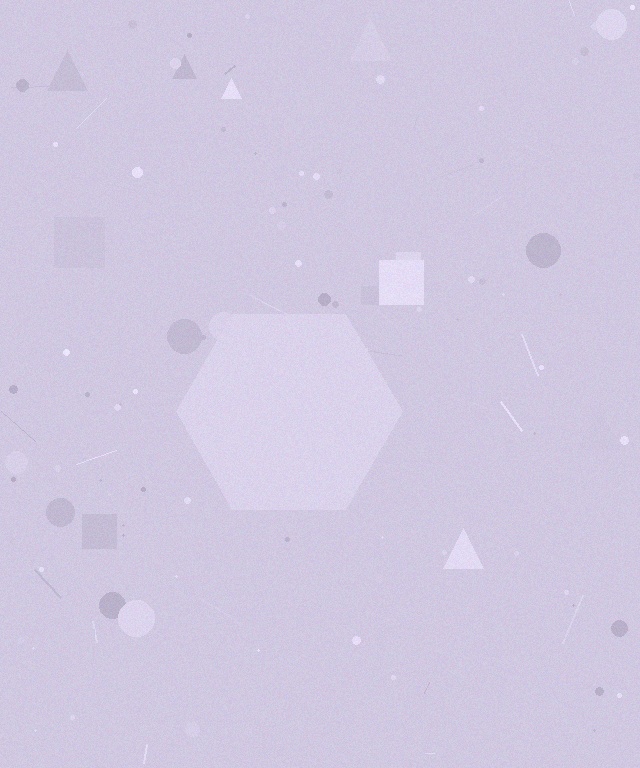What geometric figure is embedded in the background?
A hexagon is embedded in the background.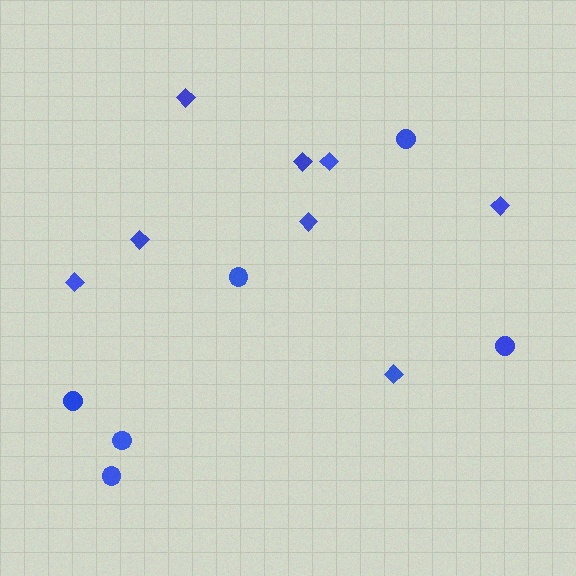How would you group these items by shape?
There are 2 groups: one group of circles (6) and one group of diamonds (8).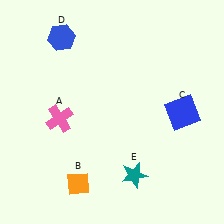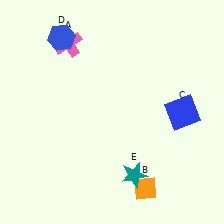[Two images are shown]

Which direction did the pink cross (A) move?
The pink cross (A) moved up.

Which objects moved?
The objects that moved are: the pink cross (A), the orange diamond (B).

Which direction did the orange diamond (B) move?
The orange diamond (B) moved right.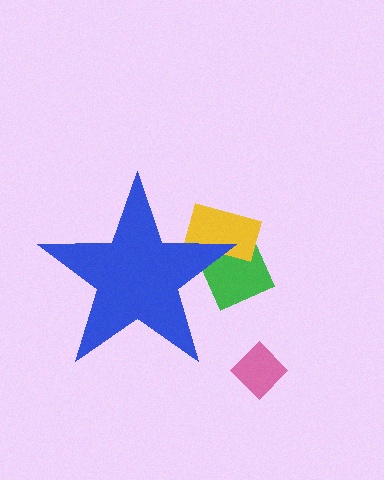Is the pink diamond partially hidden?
No, the pink diamond is fully visible.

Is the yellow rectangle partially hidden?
Yes, the yellow rectangle is partially hidden behind the blue star.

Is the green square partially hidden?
Yes, the green square is partially hidden behind the blue star.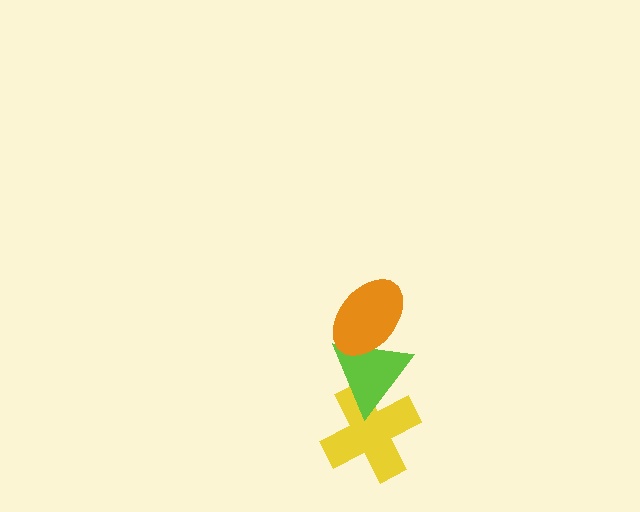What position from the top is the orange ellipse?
The orange ellipse is 1st from the top.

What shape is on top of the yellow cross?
The lime triangle is on top of the yellow cross.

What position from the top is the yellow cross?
The yellow cross is 3rd from the top.